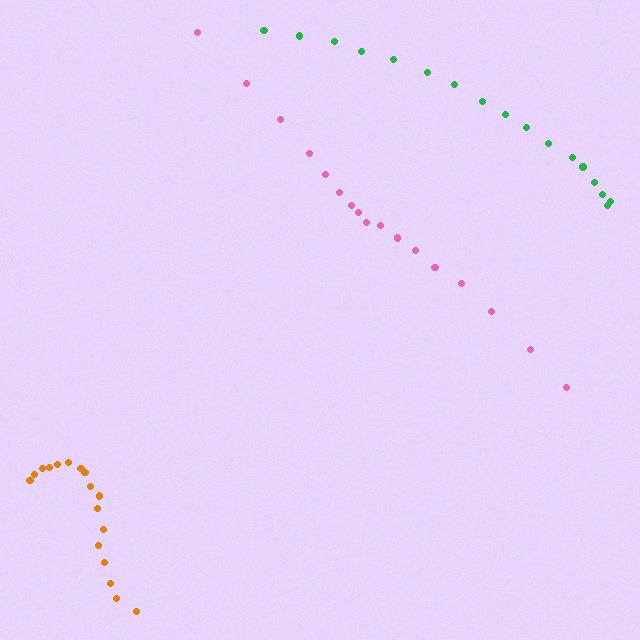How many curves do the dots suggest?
There are 3 distinct paths.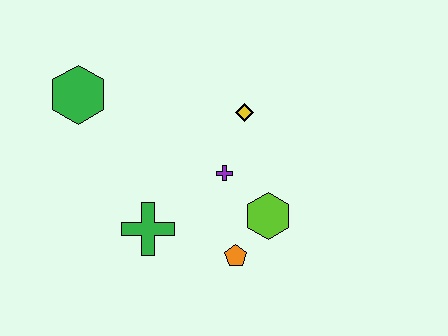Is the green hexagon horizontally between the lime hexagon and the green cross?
No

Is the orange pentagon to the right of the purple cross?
Yes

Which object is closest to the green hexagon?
The green cross is closest to the green hexagon.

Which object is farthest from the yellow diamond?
The green hexagon is farthest from the yellow diamond.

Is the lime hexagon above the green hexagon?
No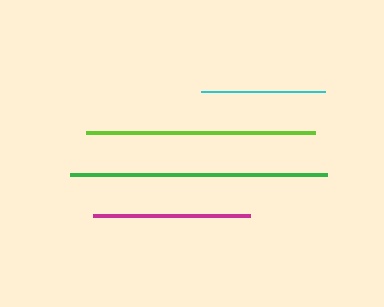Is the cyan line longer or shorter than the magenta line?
The magenta line is longer than the cyan line.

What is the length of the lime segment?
The lime segment is approximately 228 pixels long.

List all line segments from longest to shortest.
From longest to shortest: green, lime, magenta, cyan.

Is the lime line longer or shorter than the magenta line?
The lime line is longer than the magenta line.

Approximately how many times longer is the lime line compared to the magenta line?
The lime line is approximately 1.5 times the length of the magenta line.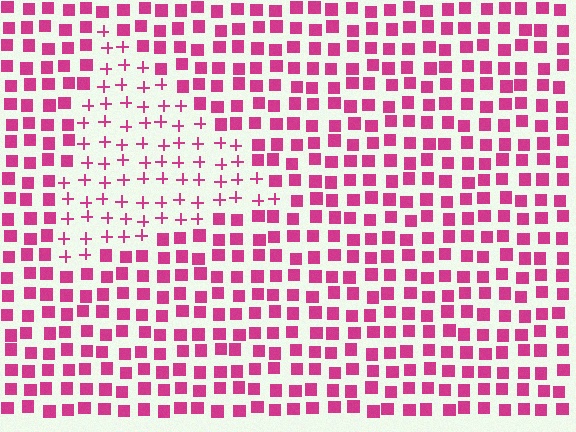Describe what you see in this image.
The image is filled with small magenta elements arranged in a uniform grid. A triangle-shaped region contains plus signs, while the surrounding area contains squares. The boundary is defined purely by the change in element shape.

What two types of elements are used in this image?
The image uses plus signs inside the triangle region and squares outside it.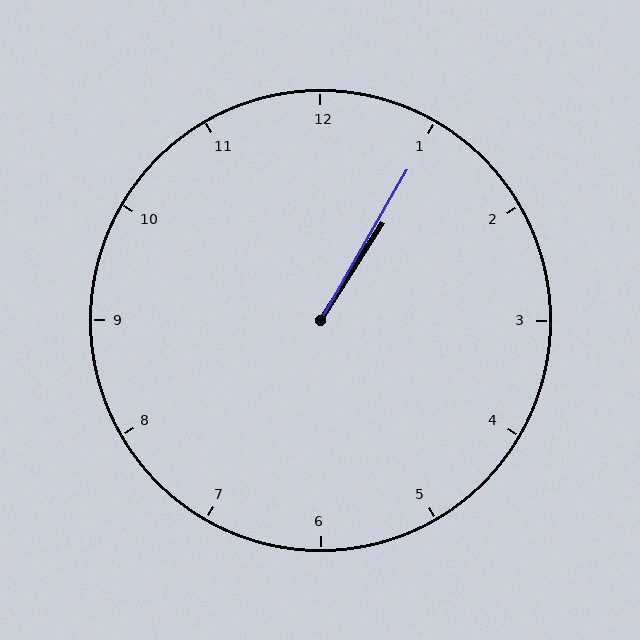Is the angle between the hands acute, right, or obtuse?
It is acute.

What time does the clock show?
1:05.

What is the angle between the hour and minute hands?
Approximately 2 degrees.